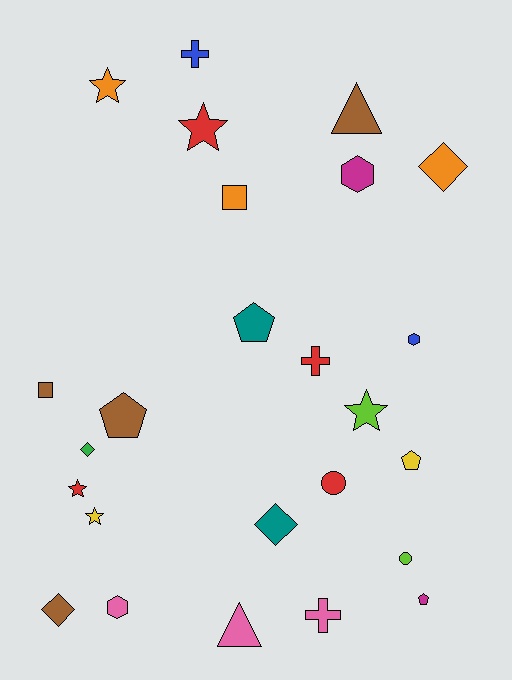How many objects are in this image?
There are 25 objects.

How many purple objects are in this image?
There are no purple objects.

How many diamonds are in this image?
There are 4 diamonds.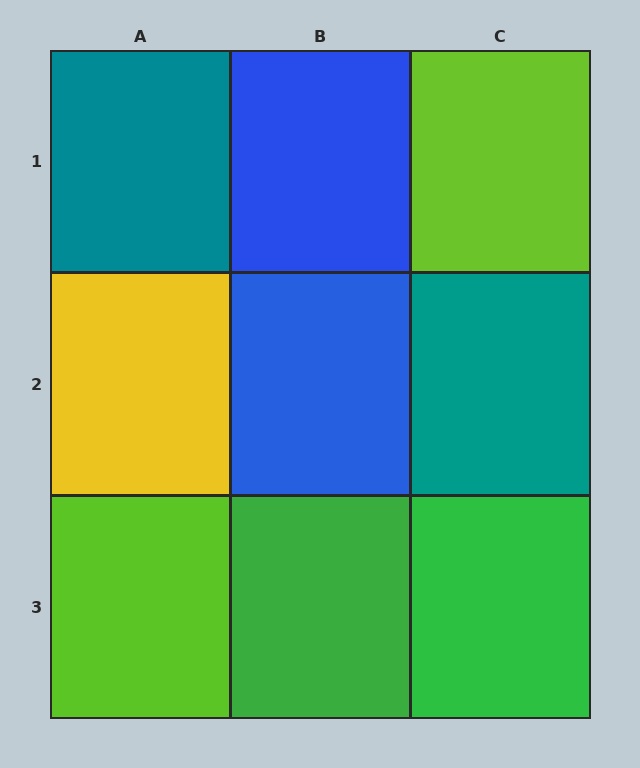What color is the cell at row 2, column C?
Teal.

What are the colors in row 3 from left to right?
Lime, green, green.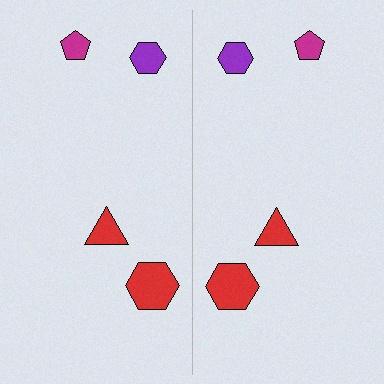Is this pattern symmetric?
Yes, this pattern has bilateral (reflection) symmetry.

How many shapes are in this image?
There are 8 shapes in this image.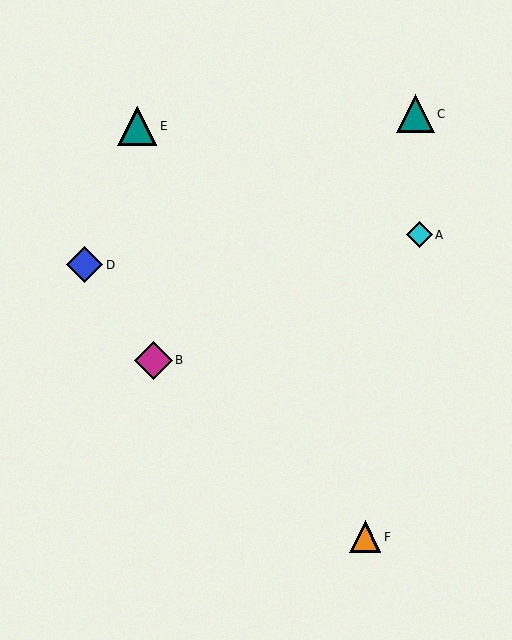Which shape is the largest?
The teal triangle (labeled E) is the largest.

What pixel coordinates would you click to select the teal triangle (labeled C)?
Click at (415, 114) to select the teal triangle C.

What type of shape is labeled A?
Shape A is a cyan diamond.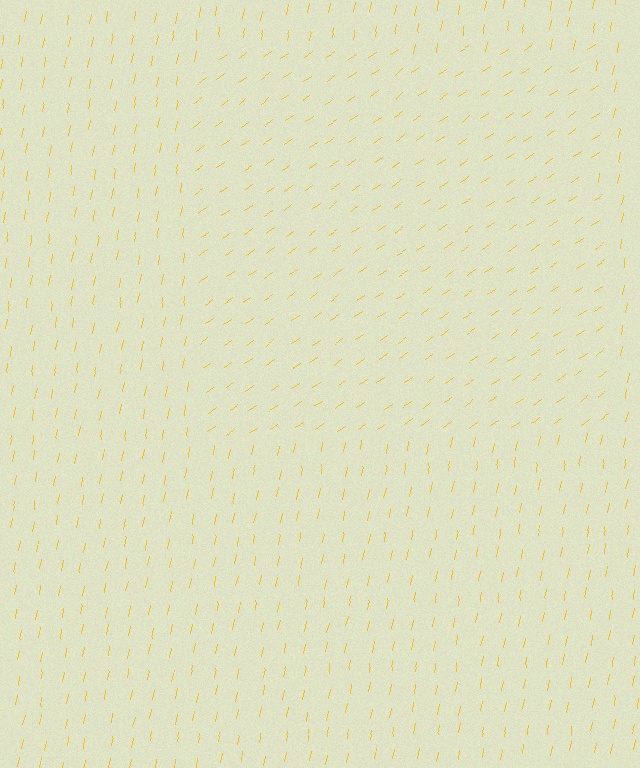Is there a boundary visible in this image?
Yes, there is a texture boundary formed by a change in line orientation.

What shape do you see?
I see a rectangle.